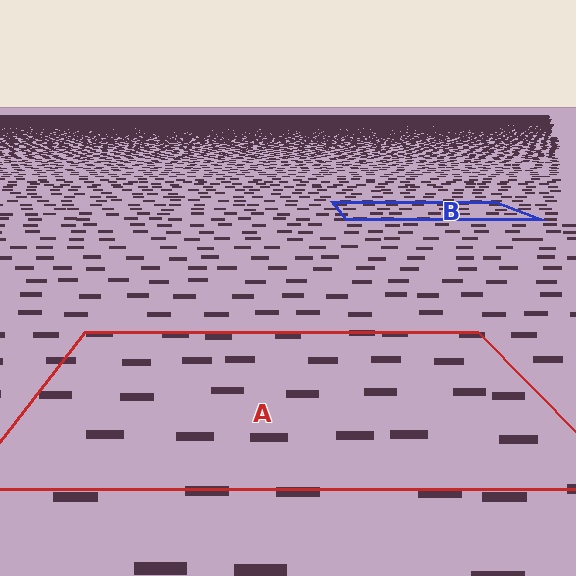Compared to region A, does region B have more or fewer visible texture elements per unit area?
Region B has more texture elements per unit area — they are packed more densely because it is farther away.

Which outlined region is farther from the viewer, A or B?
Region B is farther from the viewer — the texture elements inside it appear smaller and more densely packed.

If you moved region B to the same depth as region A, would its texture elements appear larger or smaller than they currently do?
They would appear larger. At a closer depth, the same texture elements are projected at a bigger on-screen size.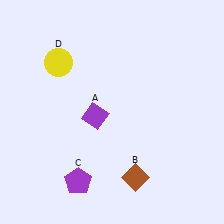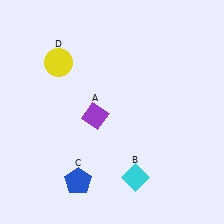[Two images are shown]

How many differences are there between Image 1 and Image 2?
There are 2 differences between the two images.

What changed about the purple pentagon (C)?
In Image 1, C is purple. In Image 2, it changed to blue.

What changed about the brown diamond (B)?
In Image 1, B is brown. In Image 2, it changed to cyan.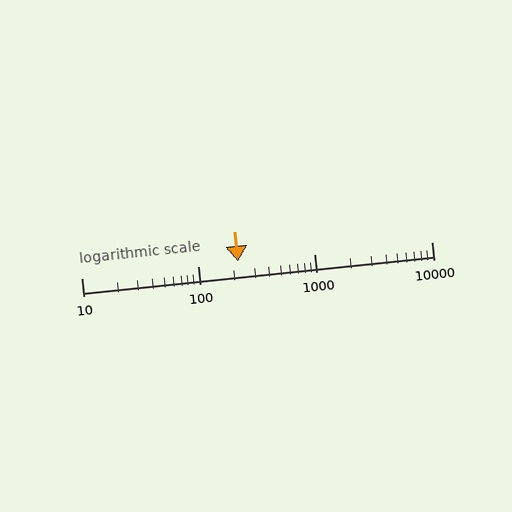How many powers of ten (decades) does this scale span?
The scale spans 3 decades, from 10 to 10000.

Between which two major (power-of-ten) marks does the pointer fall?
The pointer is between 100 and 1000.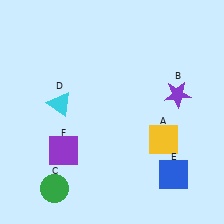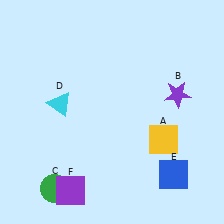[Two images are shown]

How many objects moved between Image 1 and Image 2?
1 object moved between the two images.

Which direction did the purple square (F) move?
The purple square (F) moved down.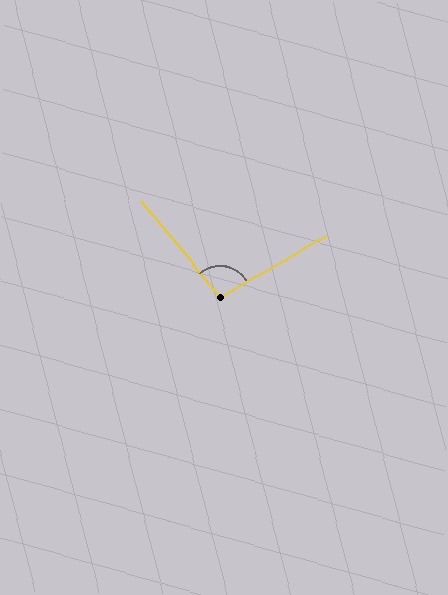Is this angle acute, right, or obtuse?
It is obtuse.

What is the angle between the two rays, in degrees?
Approximately 99 degrees.